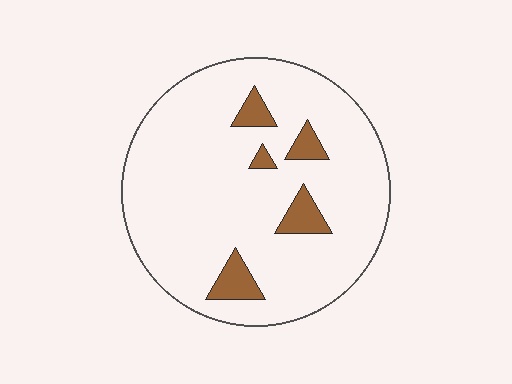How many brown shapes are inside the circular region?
5.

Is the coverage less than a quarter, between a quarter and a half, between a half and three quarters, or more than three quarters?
Less than a quarter.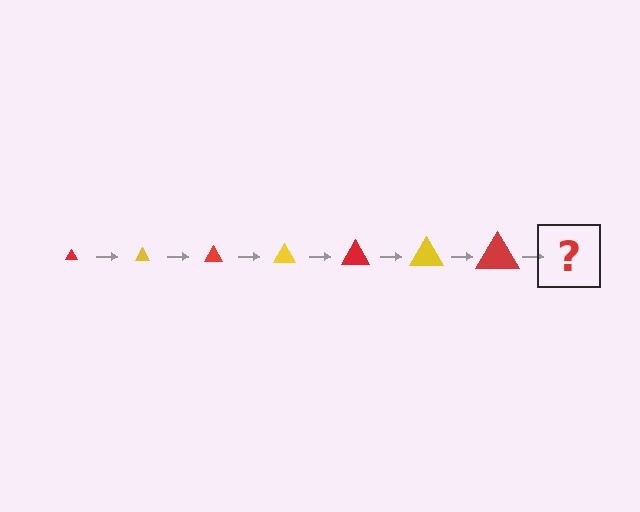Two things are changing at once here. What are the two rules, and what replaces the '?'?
The two rules are that the triangle grows larger each step and the color cycles through red and yellow. The '?' should be a yellow triangle, larger than the previous one.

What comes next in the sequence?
The next element should be a yellow triangle, larger than the previous one.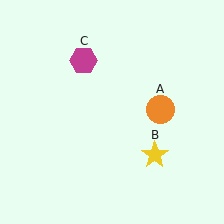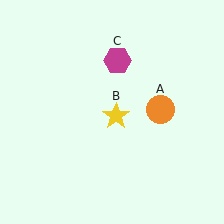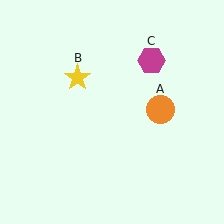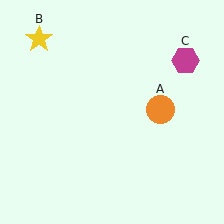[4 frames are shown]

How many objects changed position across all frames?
2 objects changed position: yellow star (object B), magenta hexagon (object C).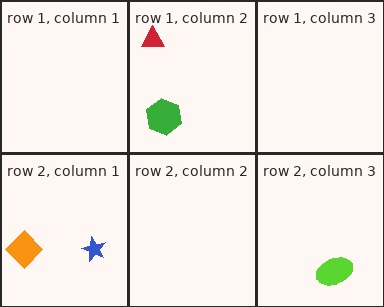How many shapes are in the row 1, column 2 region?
2.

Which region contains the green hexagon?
The row 1, column 2 region.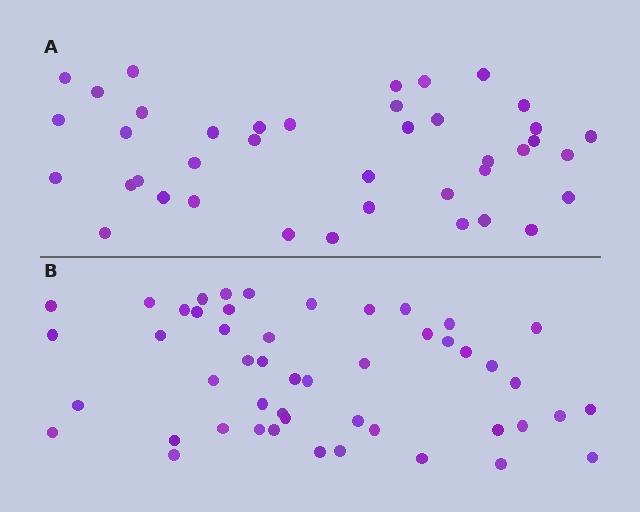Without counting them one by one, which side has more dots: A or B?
Region B (the bottom region) has more dots.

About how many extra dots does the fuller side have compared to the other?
Region B has roughly 8 or so more dots than region A.